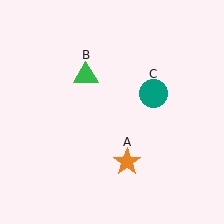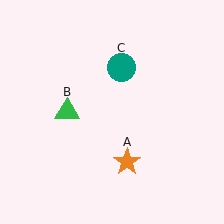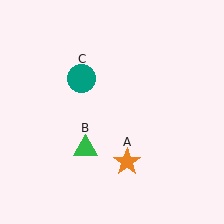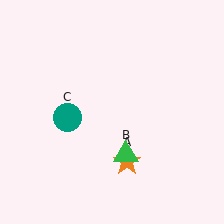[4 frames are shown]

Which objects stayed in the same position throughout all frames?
Orange star (object A) remained stationary.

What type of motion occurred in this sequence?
The green triangle (object B), teal circle (object C) rotated counterclockwise around the center of the scene.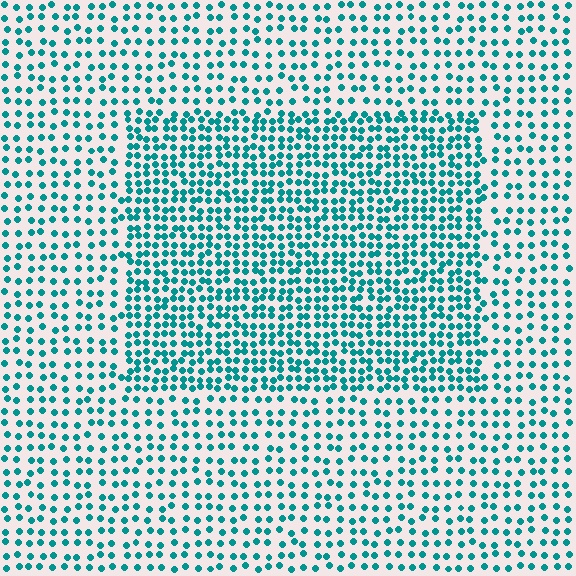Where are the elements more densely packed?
The elements are more densely packed inside the rectangle boundary.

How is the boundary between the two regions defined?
The boundary is defined by a change in element density (approximately 1.8x ratio). All elements are the same color, size, and shape.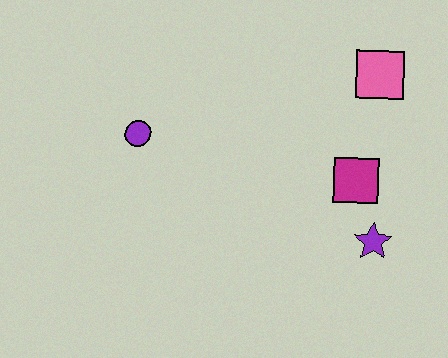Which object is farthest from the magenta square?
The purple circle is farthest from the magenta square.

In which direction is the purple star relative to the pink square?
The purple star is below the pink square.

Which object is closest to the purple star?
The magenta square is closest to the purple star.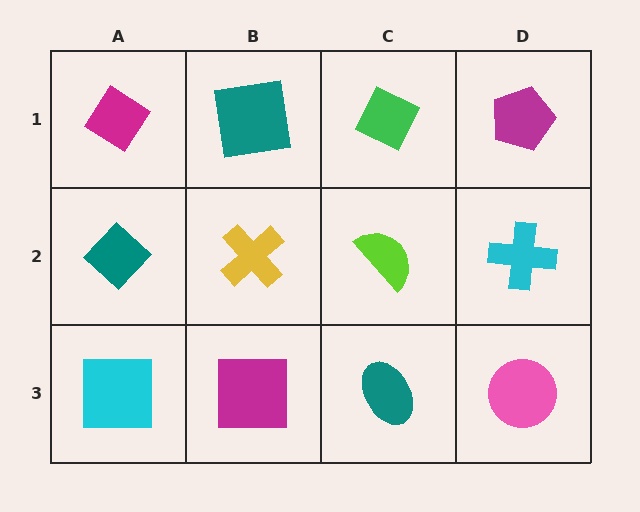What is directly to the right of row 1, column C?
A magenta pentagon.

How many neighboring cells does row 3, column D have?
2.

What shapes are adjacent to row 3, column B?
A yellow cross (row 2, column B), a cyan square (row 3, column A), a teal ellipse (row 3, column C).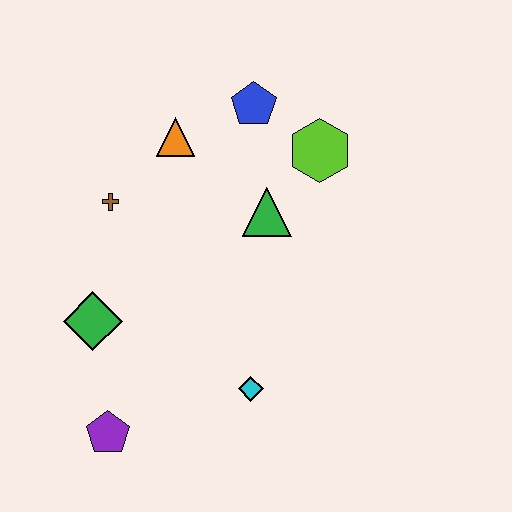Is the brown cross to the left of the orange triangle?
Yes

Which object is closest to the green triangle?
The lime hexagon is closest to the green triangle.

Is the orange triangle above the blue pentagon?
No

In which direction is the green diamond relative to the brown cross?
The green diamond is below the brown cross.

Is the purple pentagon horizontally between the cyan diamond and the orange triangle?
No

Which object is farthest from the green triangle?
The purple pentagon is farthest from the green triangle.